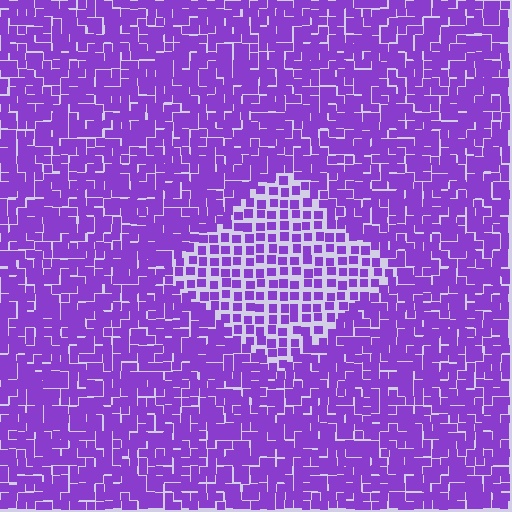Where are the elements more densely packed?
The elements are more densely packed outside the diamond boundary.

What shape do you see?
I see a diamond.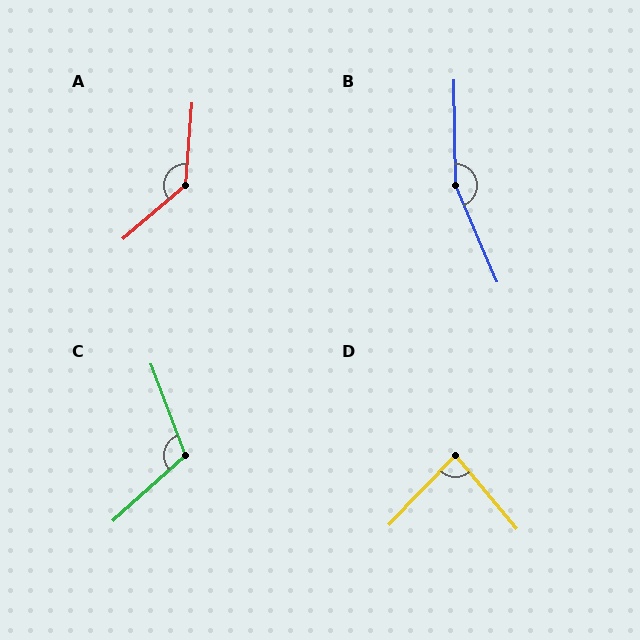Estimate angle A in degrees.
Approximately 135 degrees.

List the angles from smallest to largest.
D (84°), C (112°), A (135°), B (158°).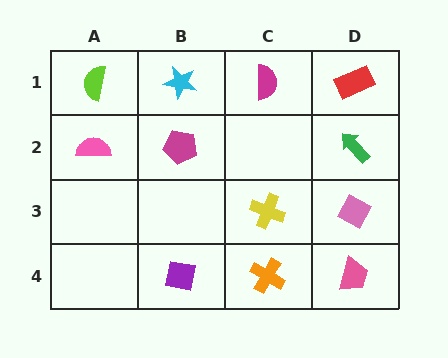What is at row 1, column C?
A magenta semicircle.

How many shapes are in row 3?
2 shapes.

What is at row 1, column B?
A cyan star.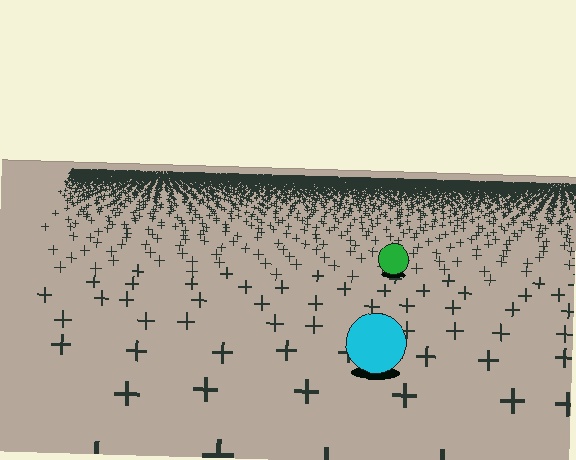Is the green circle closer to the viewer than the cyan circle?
No. The cyan circle is closer — you can tell from the texture gradient: the ground texture is coarser near it.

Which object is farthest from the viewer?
The green circle is farthest from the viewer. It appears smaller and the ground texture around it is denser.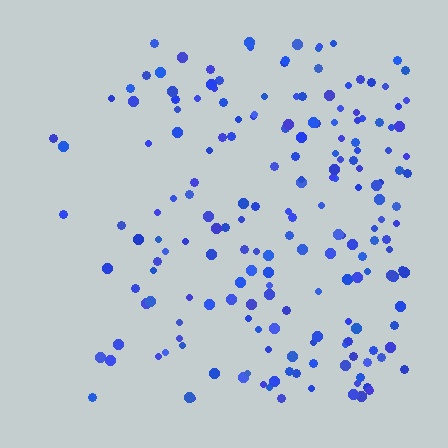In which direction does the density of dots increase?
From left to right, with the right side densest.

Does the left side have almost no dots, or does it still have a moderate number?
Still a moderate number, just noticeably fewer than the right.